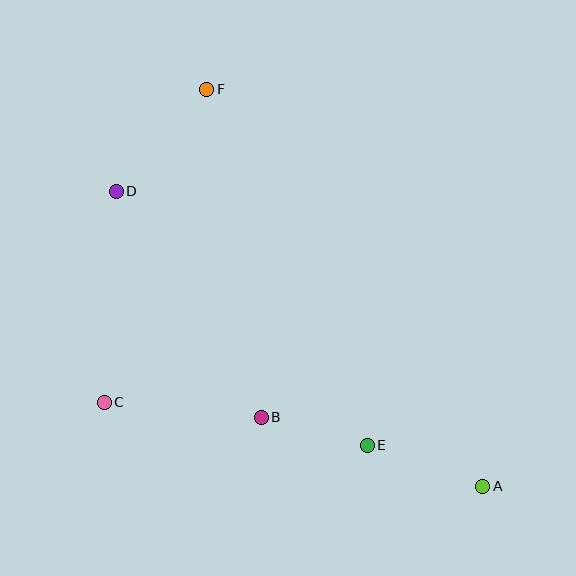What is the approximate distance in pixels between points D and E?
The distance between D and E is approximately 357 pixels.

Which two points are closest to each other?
Points B and E are closest to each other.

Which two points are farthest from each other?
Points A and F are farthest from each other.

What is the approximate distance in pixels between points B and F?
The distance between B and F is approximately 332 pixels.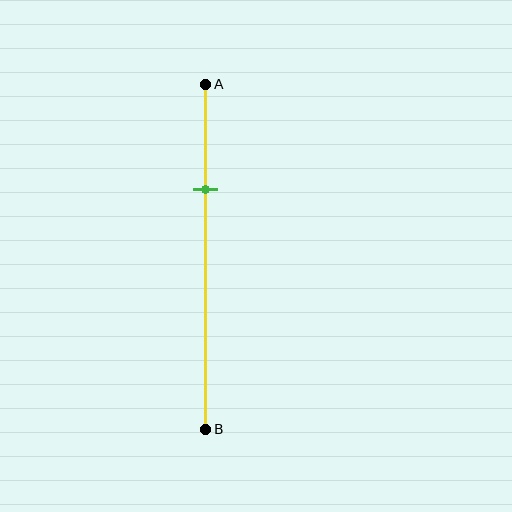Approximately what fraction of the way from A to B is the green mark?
The green mark is approximately 30% of the way from A to B.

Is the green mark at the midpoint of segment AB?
No, the mark is at about 30% from A, not at the 50% midpoint.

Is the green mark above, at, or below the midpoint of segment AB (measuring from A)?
The green mark is above the midpoint of segment AB.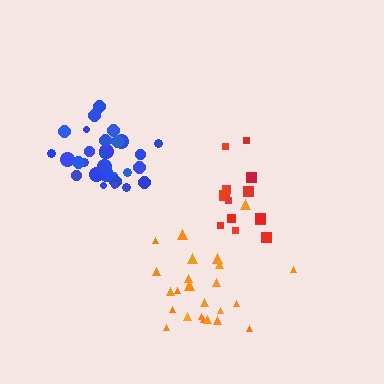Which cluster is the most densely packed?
Blue.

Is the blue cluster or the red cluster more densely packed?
Blue.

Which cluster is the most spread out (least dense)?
Red.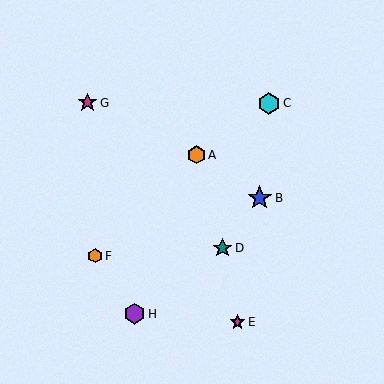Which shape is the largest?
The blue star (labeled B) is the largest.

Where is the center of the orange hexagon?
The center of the orange hexagon is at (196, 155).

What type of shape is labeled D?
Shape D is a teal star.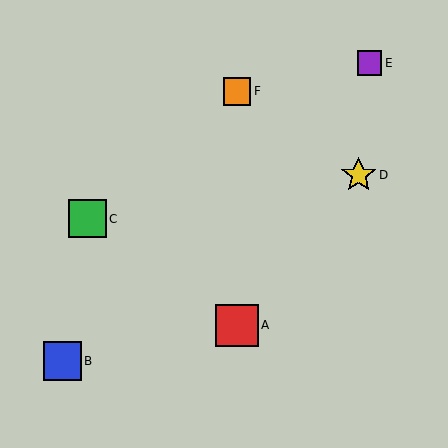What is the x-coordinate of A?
Object A is at x≈237.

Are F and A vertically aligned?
Yes, both are at x≈237.